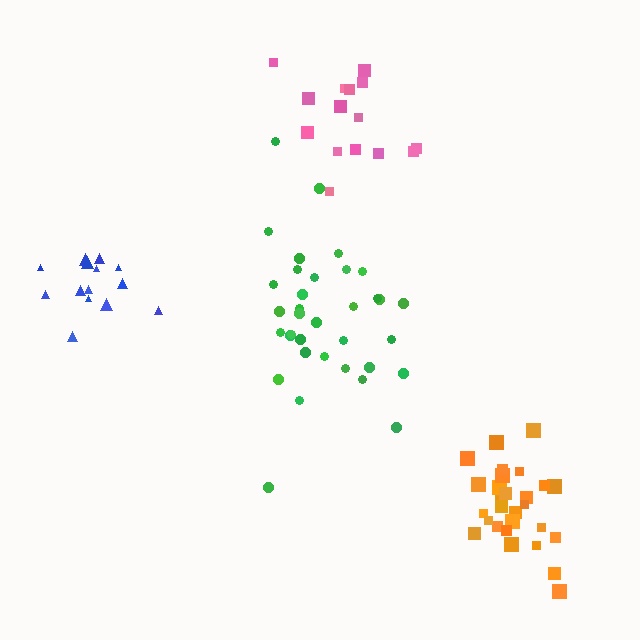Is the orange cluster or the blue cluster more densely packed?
Orange.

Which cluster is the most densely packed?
Orange.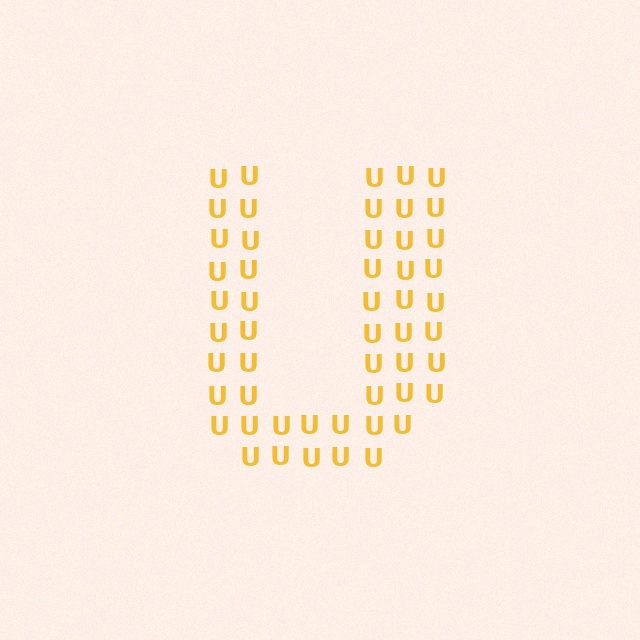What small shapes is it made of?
It is made of small letter U's.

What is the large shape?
The large shape is the letter U.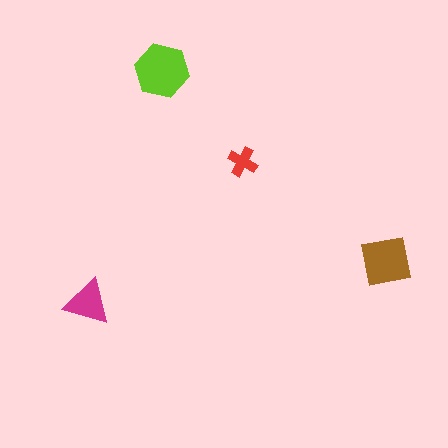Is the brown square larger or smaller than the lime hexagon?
Smaller.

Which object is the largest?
The lime hexagon.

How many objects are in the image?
There are 4 objects in the image.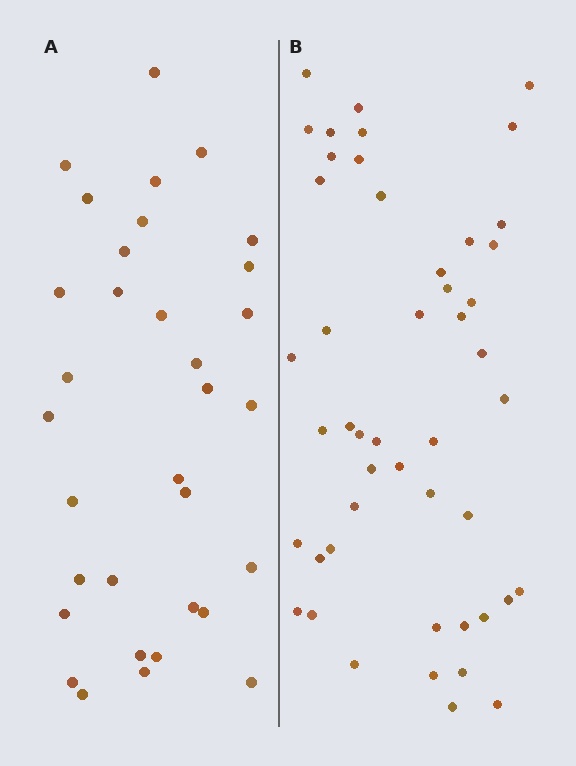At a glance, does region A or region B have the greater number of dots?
Region B (the right region) has more dots.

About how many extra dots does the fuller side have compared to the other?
Region B has approximately 15 more dots than region A.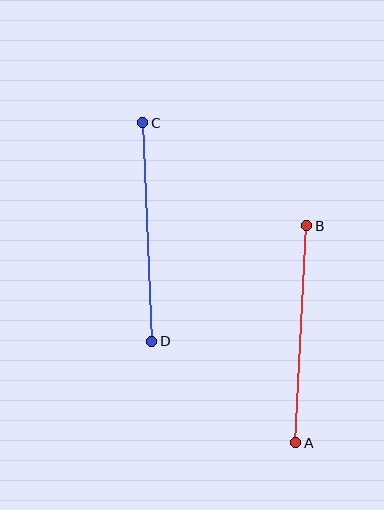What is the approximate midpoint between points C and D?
The midpoint is at approximately (147, 232) pixels.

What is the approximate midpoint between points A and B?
The midpoint is at approximately (301, 334) pixels.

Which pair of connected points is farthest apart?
Points C and D are farthest apart.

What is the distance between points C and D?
The distance is approximately 219 pixels.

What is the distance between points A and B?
The distance is approximately 217 pixels.